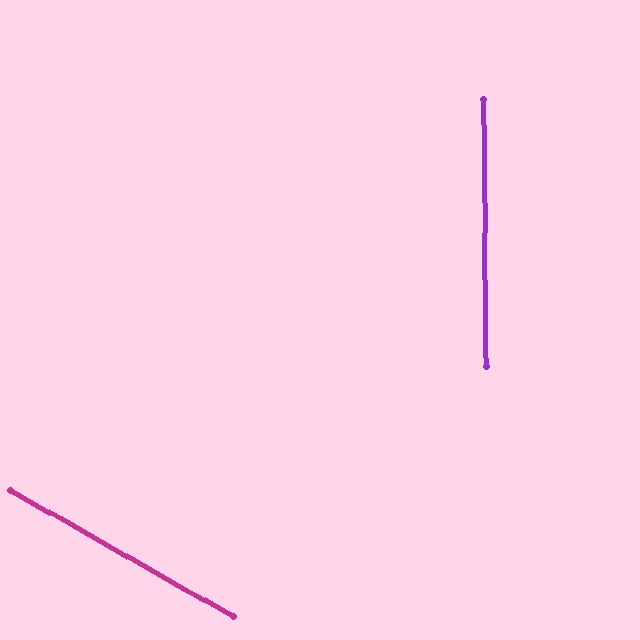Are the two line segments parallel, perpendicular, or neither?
Neither parallel nor perpendicular — they differ by about 60°.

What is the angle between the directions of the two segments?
Approximately 60 degrees.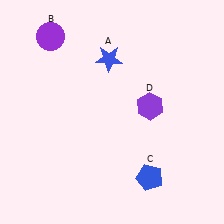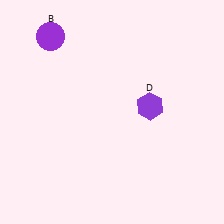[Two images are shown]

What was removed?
The blue star (A), the blue pentagon (C) were removed in Image 2.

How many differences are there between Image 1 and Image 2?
There are 2 differences between the two images.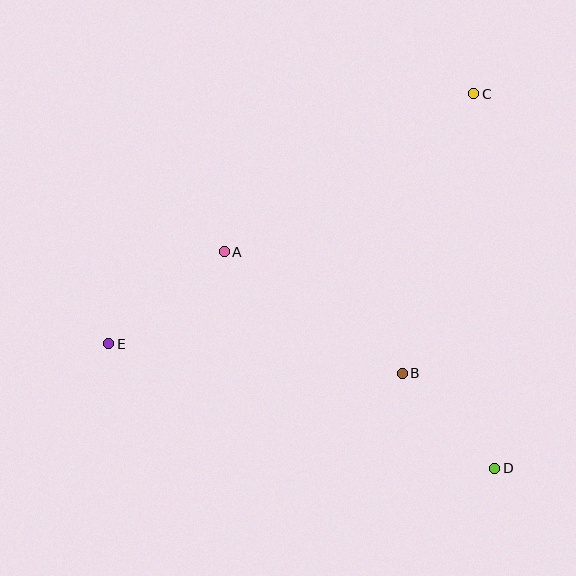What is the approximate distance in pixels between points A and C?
The distance between A and C is approximately 295 pixels.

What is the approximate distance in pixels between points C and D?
The distance between C and D is approximately 375 pixels.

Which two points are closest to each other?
Points B and D are closest to each other.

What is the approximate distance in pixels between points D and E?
The distance between D and E is approximately 406 pixels.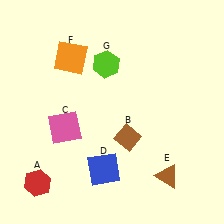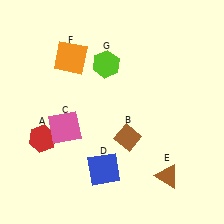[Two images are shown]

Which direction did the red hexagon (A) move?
The red hexagon (A) moved up.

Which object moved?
The red hexagon (A) moved up.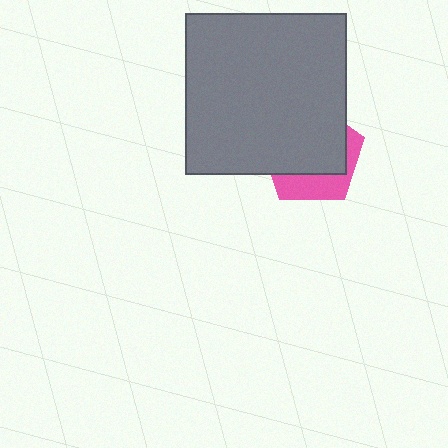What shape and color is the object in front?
The object in front is a gray square.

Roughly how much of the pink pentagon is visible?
A small part of it is visible (roughly 31%).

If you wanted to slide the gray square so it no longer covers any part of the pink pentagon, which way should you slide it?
Slide it toward the upper-left — that is the most direct way to separate the two shapes.